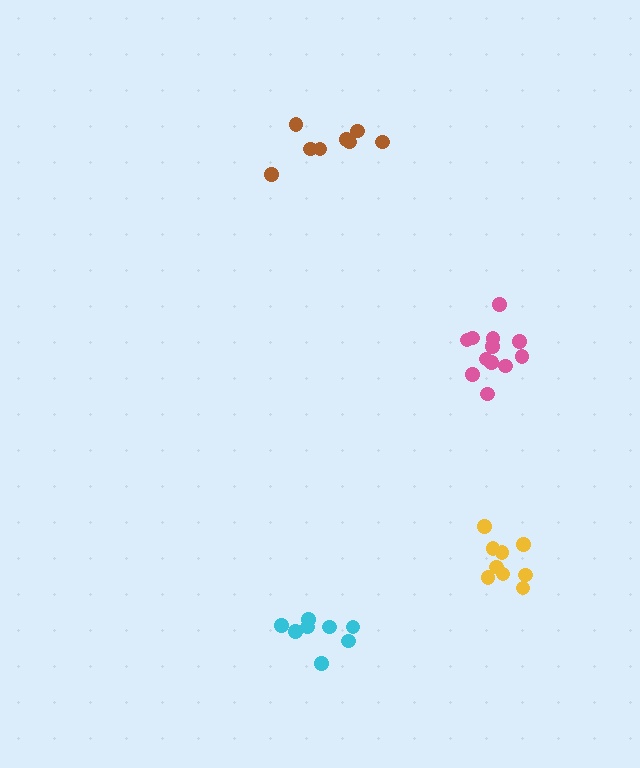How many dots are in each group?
Group 1: 8 dots, Group 2: 8 dots, Group 3: 12 dots, Group 4: 9 dots (37 total).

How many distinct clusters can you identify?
There are 4 distinct clusters.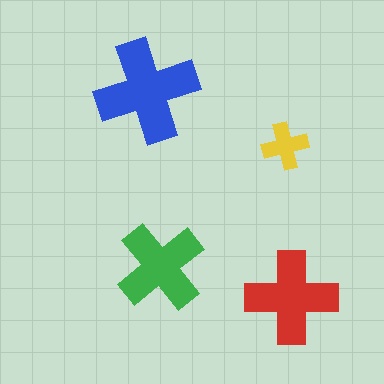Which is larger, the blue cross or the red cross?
The blue one.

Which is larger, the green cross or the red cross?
The red one.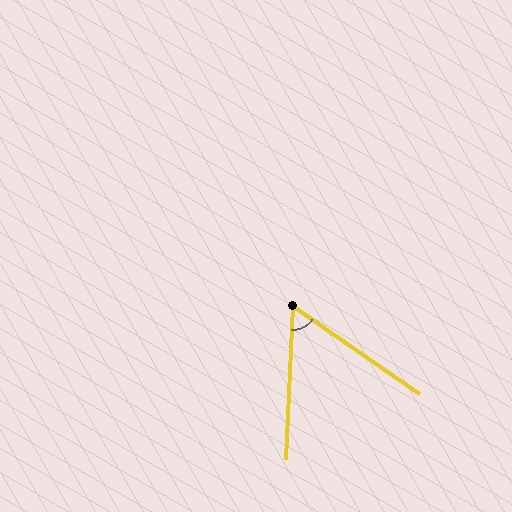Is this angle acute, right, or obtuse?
It is acute.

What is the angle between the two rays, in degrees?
Approximately 58 degrees.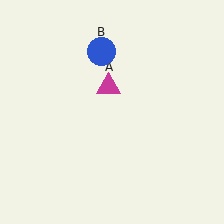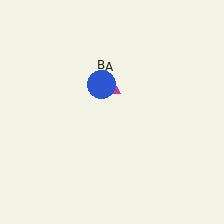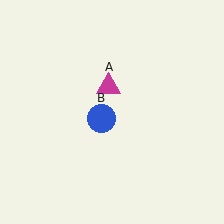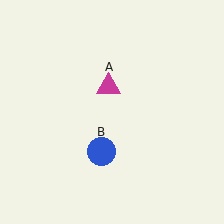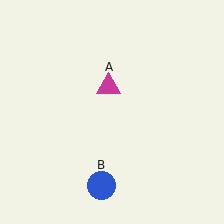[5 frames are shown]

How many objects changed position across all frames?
1 object changed position: blue circle (object B).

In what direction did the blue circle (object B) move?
The blue circle (object B) moved down.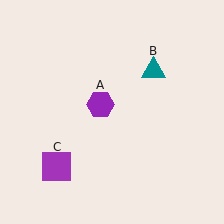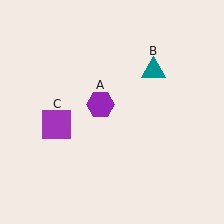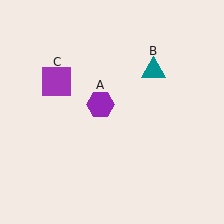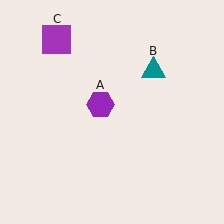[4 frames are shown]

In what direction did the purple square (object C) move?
The purple square (object C) moved up.